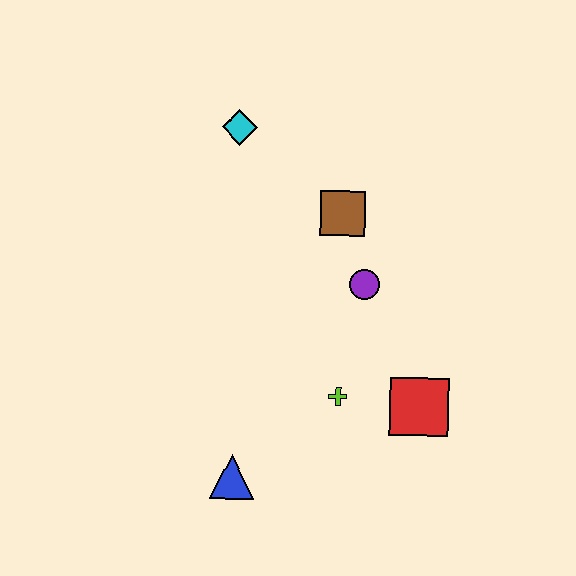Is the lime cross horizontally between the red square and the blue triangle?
Yes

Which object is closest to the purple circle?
The brown square is closest to the purple circle.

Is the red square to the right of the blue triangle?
Yes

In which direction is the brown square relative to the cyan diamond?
The brown square is to the right of the cyan diamond.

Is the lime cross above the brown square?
No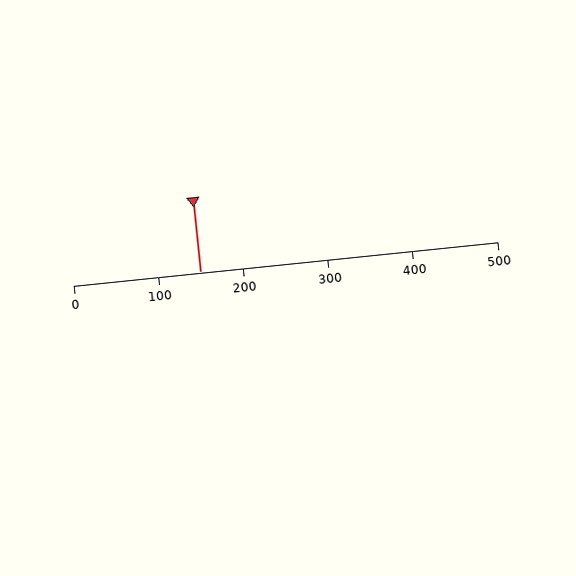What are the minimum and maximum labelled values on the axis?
The axis runs from 0 to 500.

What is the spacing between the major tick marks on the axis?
The major ticks are spaced 100 apart.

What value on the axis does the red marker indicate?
The marker indicates approximately 150.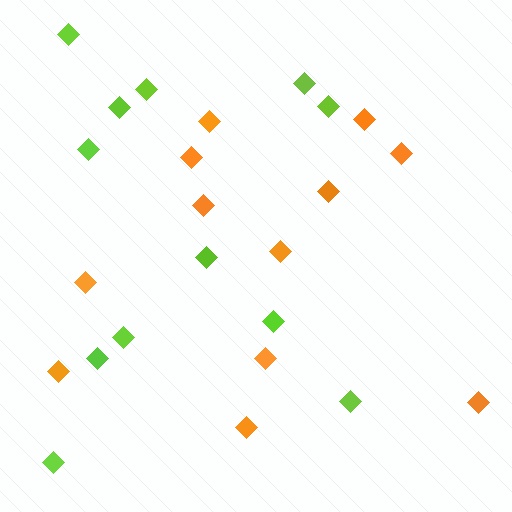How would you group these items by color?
There are 2 groups: one group of orange diamonds (12) and one group of lime diamonds (12).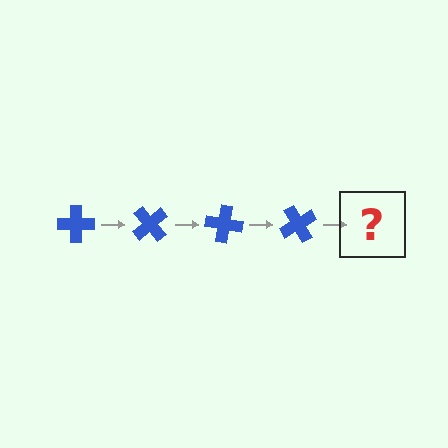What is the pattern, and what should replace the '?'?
The pattern is that the cross rotates 50 degrees each step. The '?' should be a blue cross rotated 200 degrees.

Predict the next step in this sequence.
The next step is a blue cross rotated 200 degrees.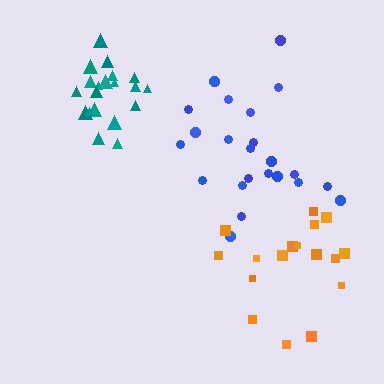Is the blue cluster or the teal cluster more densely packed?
Teal.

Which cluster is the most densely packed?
Teal.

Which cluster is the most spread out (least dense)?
Orange.